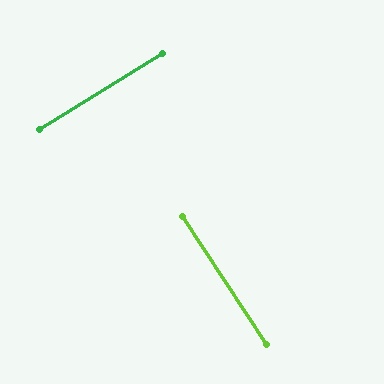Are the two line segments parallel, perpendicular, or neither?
Perpendicular — they meet at approximately 89°.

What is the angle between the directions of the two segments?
Approximately 89 degrees.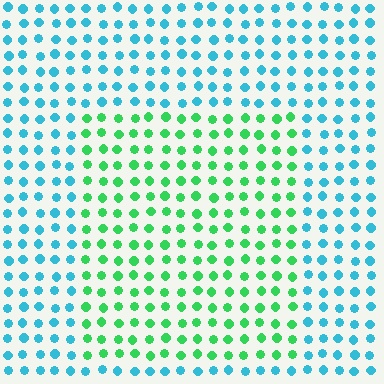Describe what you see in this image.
The image is filled with small cyan elements in a uniform arrangement. A rectangle-shaped region is visible where the elements are tinted to a slightly different hue, forming a subtle color boundary.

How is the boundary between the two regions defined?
The boundary is defined purely by a slight shift in hue (about 55 degrees). Spacing, size, and orientation are identical on both sides.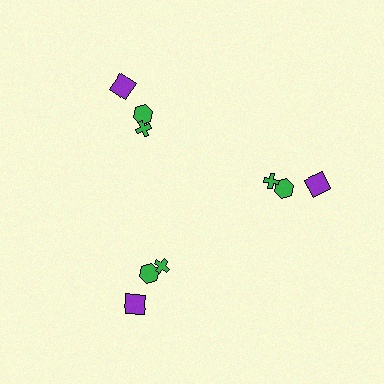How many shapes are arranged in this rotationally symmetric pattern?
There are 9 shapes, arranged in 3 groups of 3.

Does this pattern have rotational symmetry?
Yes, this pattern has 3-fold rotational symmetry. It looks the same after rotating 120 degrees around the center.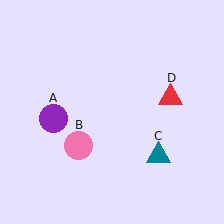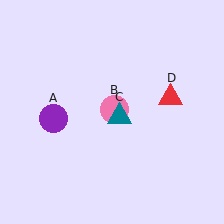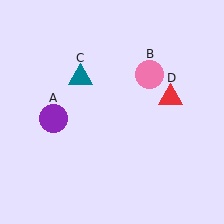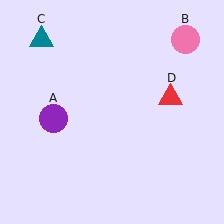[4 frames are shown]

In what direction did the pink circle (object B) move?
The pink circle (object B) moved up and to the right.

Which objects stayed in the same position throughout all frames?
Purple circle (object A) and red triangle (object D) remained stationary.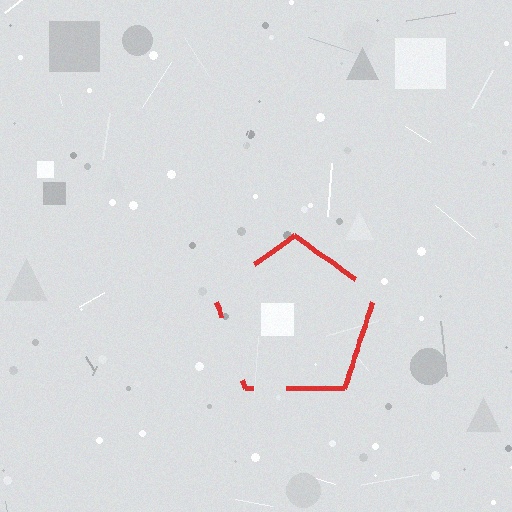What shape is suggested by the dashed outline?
The dashed outline suggests a pentagon.